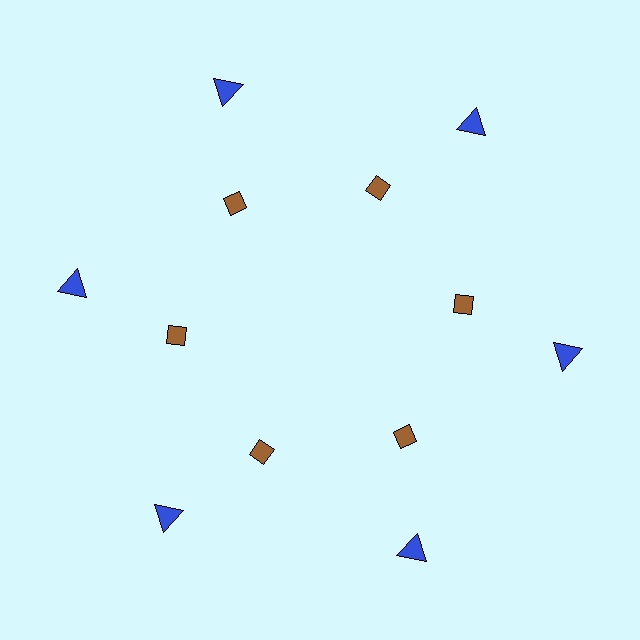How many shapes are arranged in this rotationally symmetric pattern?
There are 12 shapes, arranged in 6 groups of 2.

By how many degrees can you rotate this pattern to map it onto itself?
The pattern maps onto itself every 60 degrees of rotation.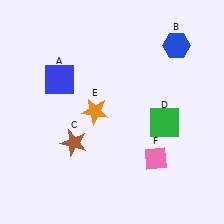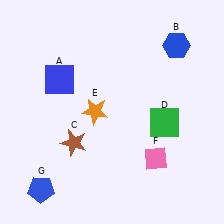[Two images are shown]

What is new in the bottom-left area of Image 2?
A blue pentagon (G) was added in the bottom-left area of Image 2.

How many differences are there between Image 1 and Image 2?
There is 1 difference between the two images.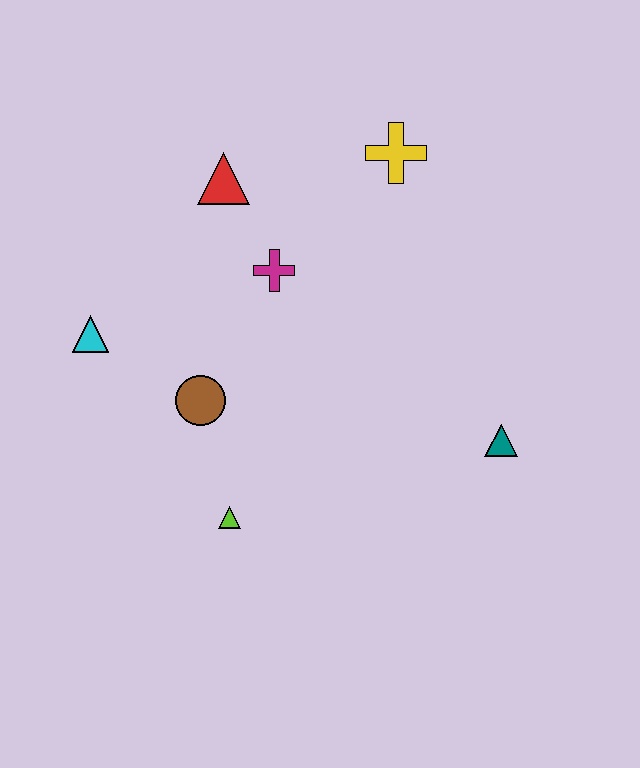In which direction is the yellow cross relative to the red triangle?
The yellow cross is to the right of the red triangle.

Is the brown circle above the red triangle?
No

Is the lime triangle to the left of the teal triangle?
Yes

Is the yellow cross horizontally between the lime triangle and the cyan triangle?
No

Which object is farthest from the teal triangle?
The cyan triangle is farthest from the teal triangle.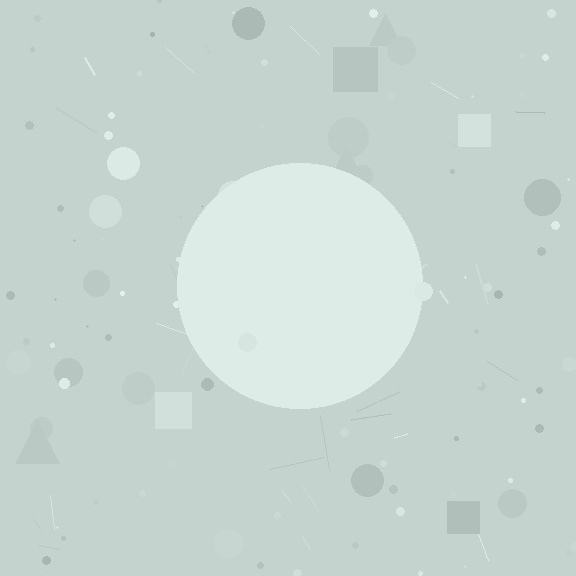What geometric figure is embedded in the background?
A circle is embedded in the background.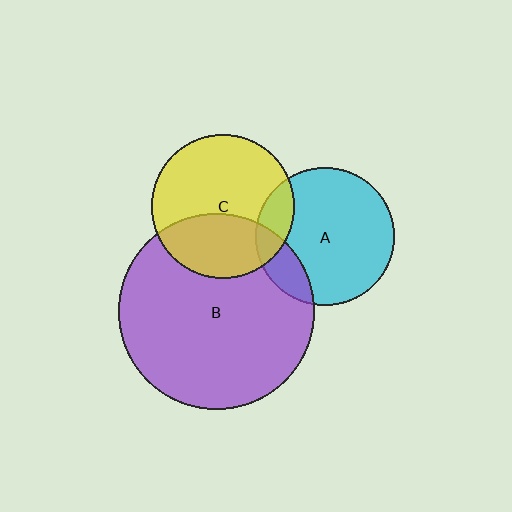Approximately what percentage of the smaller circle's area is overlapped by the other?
Approximately 15%.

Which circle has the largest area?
Circle B (purple).